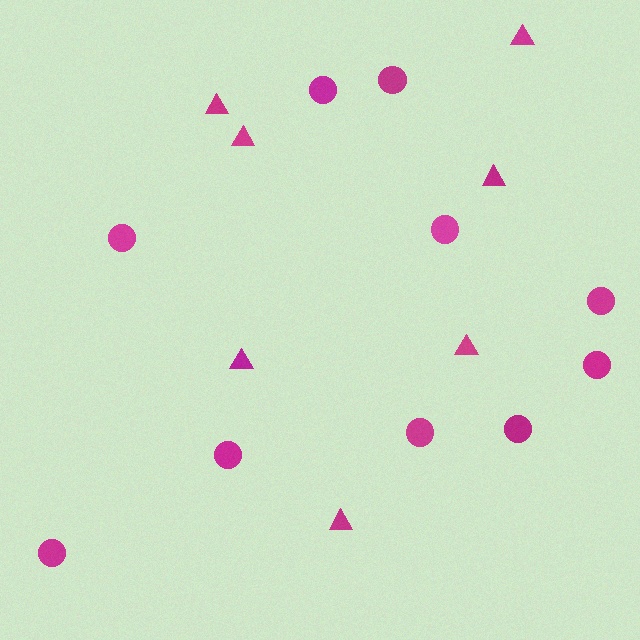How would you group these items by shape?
There are 2 groups: one group of circles (10) and one group of triangles (7).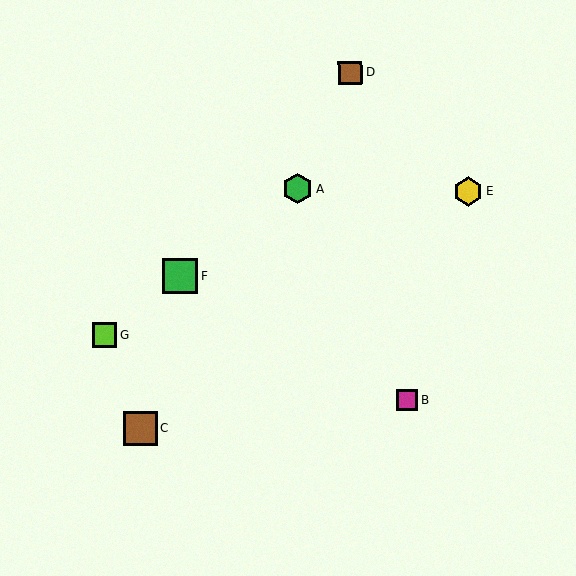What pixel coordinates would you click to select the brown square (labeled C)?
Click at (140, 428) to select the brown square C.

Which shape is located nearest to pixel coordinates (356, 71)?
The brown square (labeled D) at (350, 73) is nearest to that location.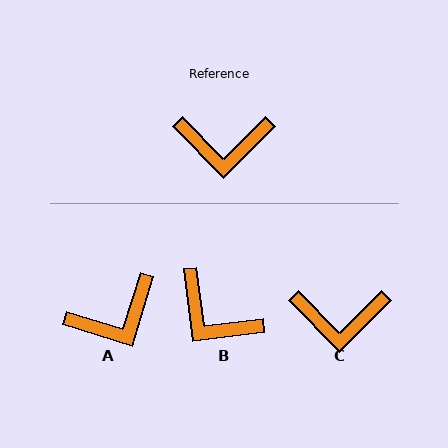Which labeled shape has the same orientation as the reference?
C.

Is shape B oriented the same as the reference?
No, it is off by about 38 degrees.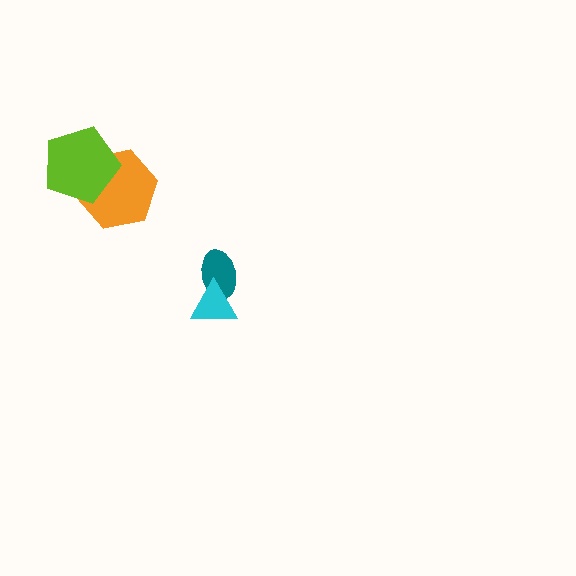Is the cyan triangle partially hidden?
No, no other shape covers it.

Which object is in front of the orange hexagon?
The lime pentagon is in front of the orange hexagon.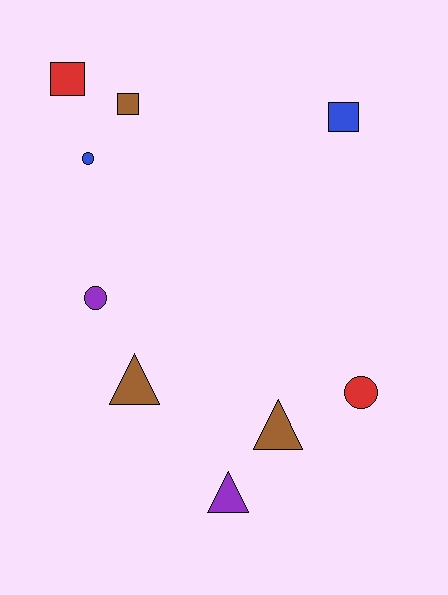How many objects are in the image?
There are 9 objects.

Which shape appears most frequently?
Triangle, with 3 objects.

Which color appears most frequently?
Brown, with 3 objects.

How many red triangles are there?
There are no red triangles.